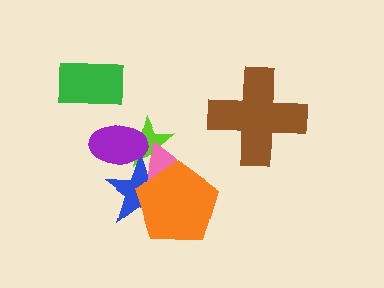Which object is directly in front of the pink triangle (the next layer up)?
The purple ellipse is directly in front of the pink triangle.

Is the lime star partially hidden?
Yes, it is partially covered by another shape.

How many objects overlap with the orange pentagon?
2 objects overlap with the orange pentagon.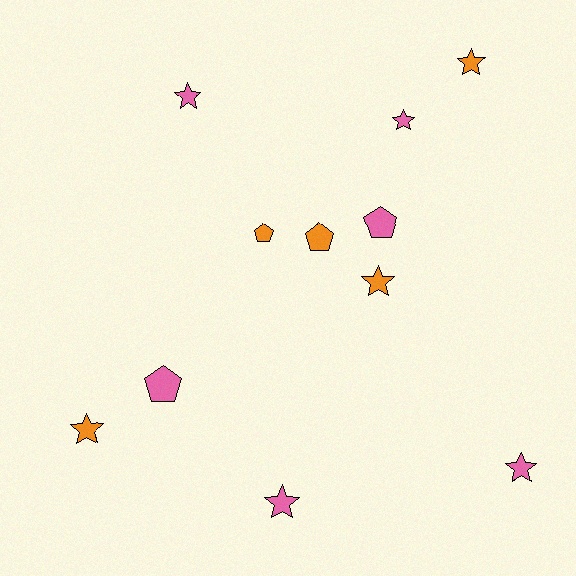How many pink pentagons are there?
There are 2 pink pentagons.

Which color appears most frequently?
Pink, with 6 objects.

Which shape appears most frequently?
Star, with 7 objects.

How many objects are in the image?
There are 11 objects.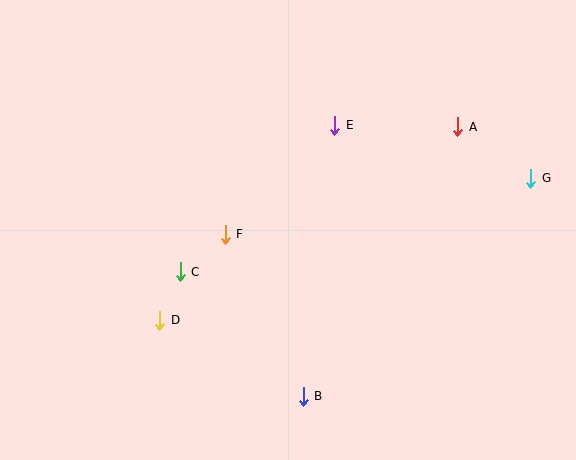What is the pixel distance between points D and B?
The distance between D and B is 162 pixels.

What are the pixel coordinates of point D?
Point D is at (160, 320).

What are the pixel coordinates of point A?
Point A is at (457, 127).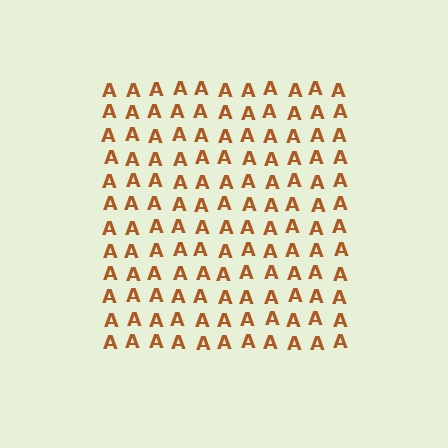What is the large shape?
The large shape is a square.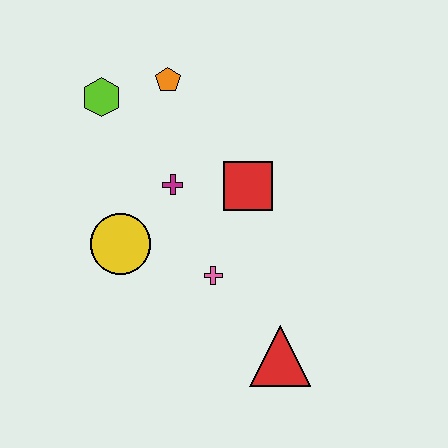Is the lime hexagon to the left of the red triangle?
Yes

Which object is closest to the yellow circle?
The magenta cross is closest to the yellow circle.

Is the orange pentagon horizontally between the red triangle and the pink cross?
No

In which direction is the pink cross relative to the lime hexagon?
The pink cross is below the lime hexagon.